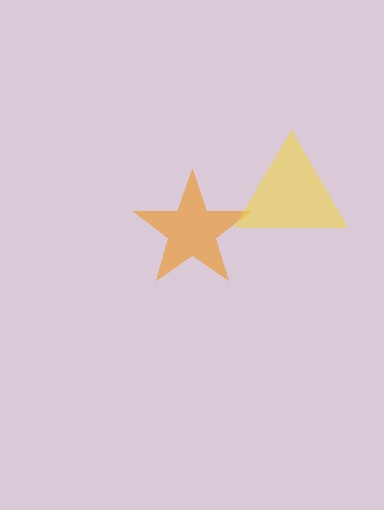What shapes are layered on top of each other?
The layered shapes are: an orange star, a yellow triangle.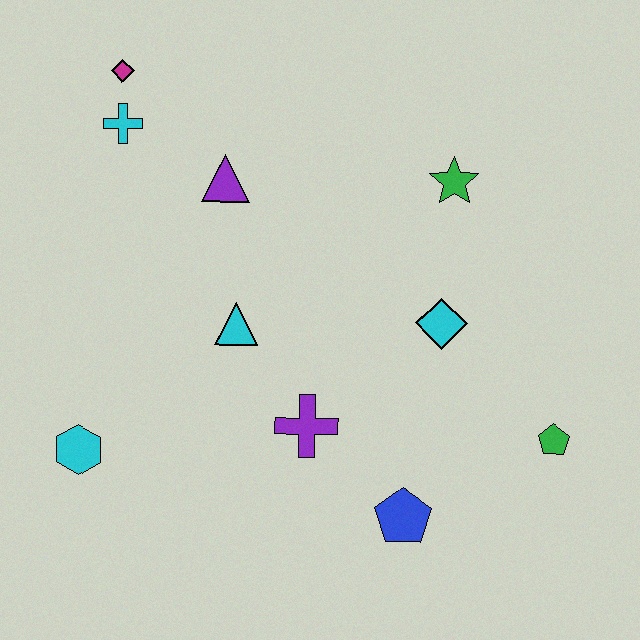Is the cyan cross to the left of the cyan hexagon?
No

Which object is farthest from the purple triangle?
The green pentagon is farthest from the purple triangle.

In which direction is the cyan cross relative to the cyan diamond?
The cyan cross is to the left of the cyan diamond.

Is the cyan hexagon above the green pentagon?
No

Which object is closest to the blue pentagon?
The purple cross is closest to the blue pentagon.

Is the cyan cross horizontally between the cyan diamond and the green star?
No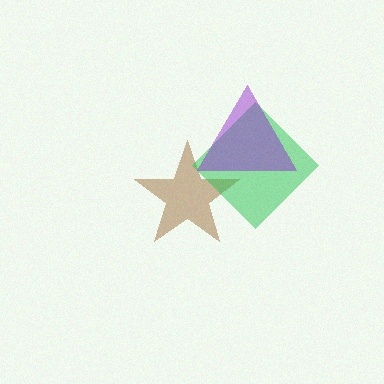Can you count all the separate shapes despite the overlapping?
Yes, there are 3 separate shapes.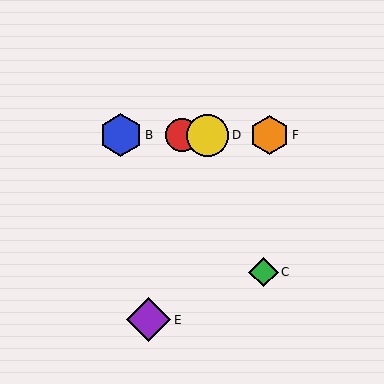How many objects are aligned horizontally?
4 objects (A, B, D, F) are aligned horizontally.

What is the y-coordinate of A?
Object A is at y≈135.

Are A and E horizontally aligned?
No, A is at y≈135 and E is at y≈320.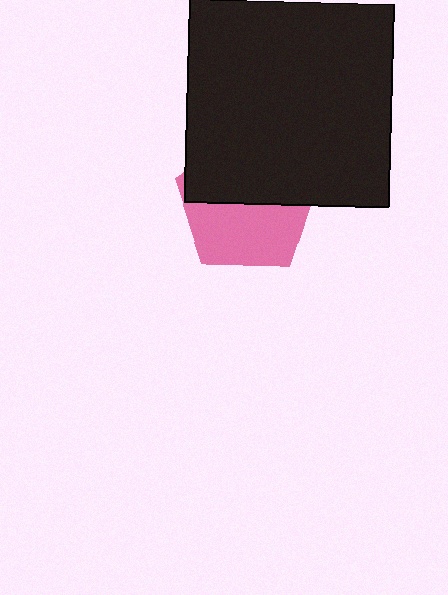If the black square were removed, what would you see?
You would see the complete pink pentagon.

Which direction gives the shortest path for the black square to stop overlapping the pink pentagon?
Moving up gives the shortest separation.